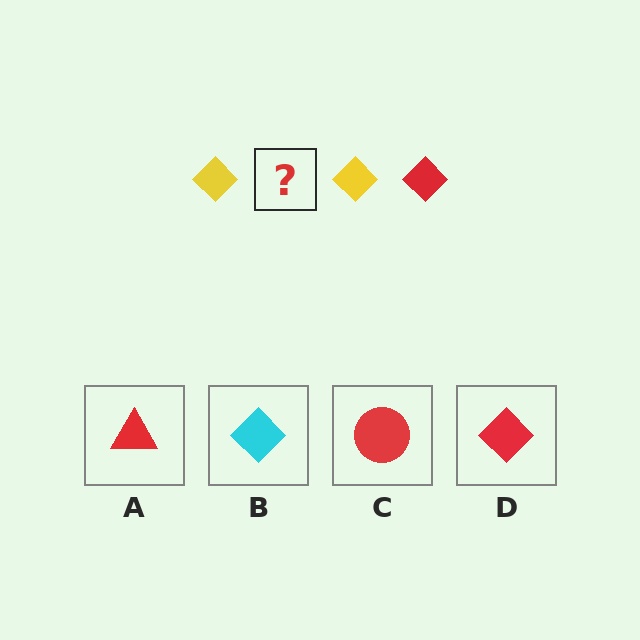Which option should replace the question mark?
Option D.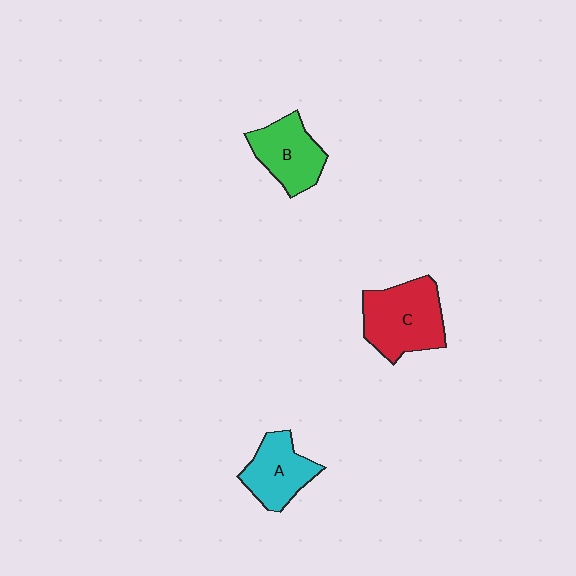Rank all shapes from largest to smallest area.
From largest to smallest: C (red), B (green), A (cyan).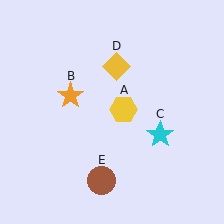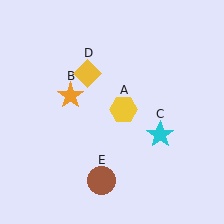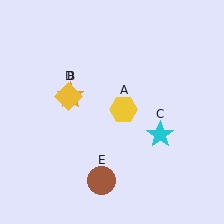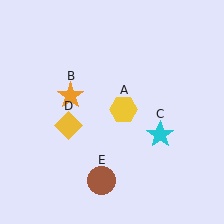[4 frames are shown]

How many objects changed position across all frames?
1 object changed position: yellow diamond (object D).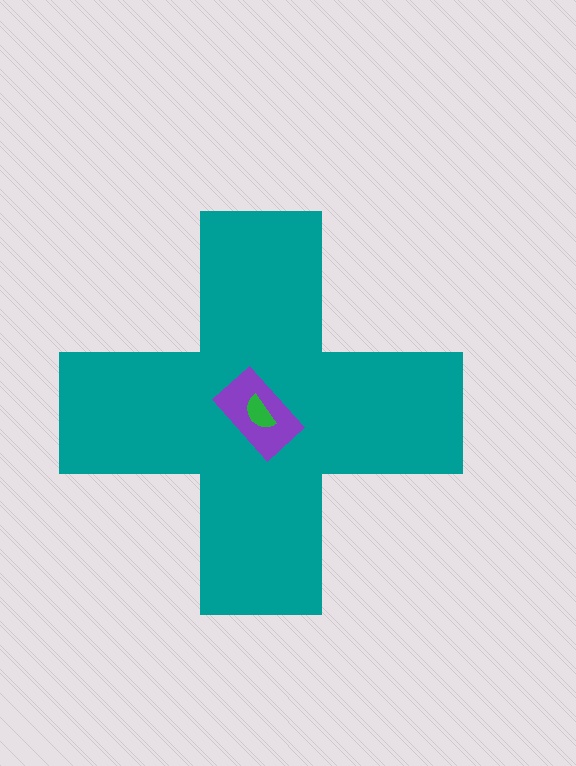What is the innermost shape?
The green semicircle.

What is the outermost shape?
The teal cross.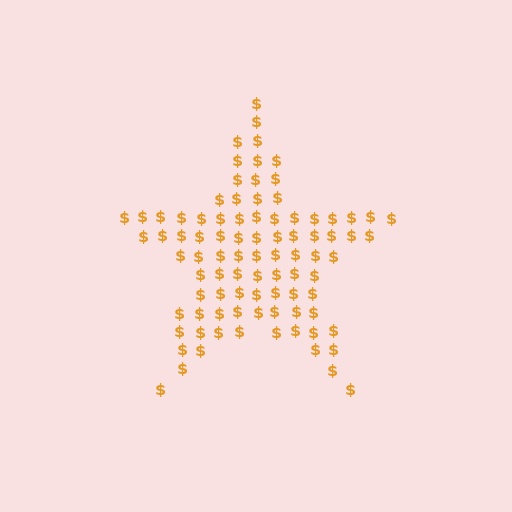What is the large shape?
The large shape is a star.